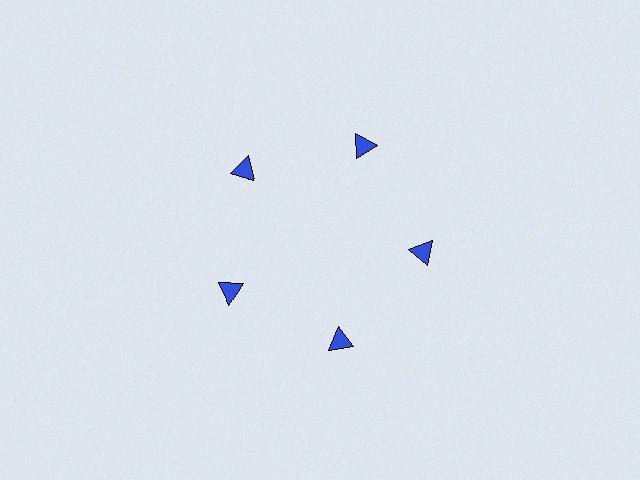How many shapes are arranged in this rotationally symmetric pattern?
There are 5 shapes, arranged in 5 groups of 1.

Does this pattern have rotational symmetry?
Yes, this pattern has 5-fold rotational symmetry. It looks the same after rotating 72 degrees around the center.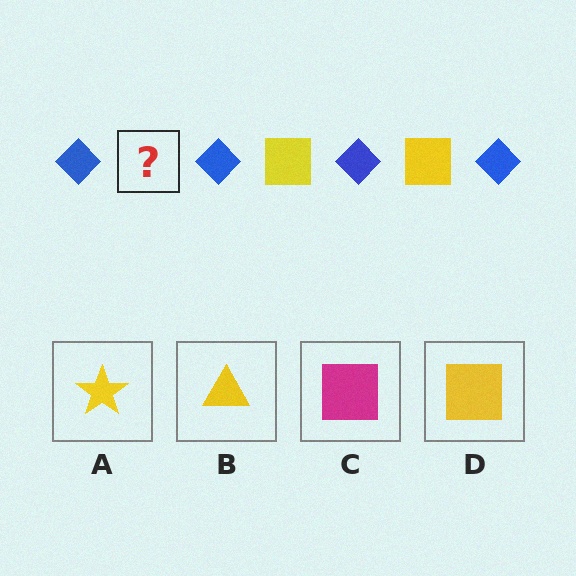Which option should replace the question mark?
Option D.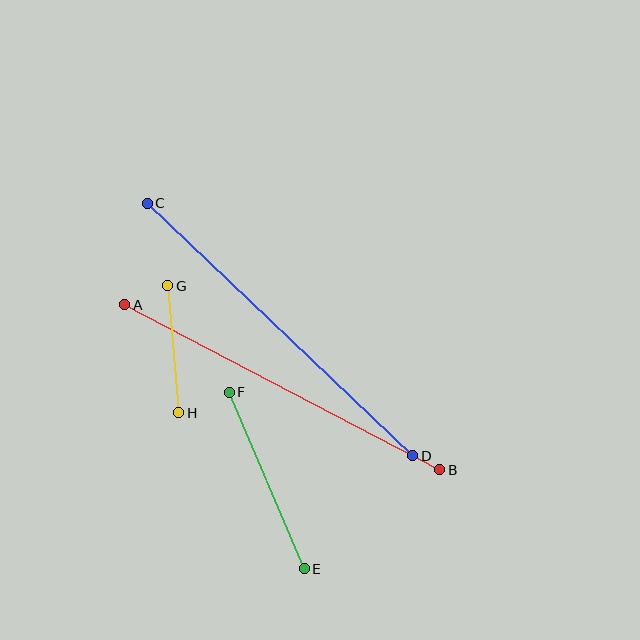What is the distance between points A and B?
The distance is approximately 356 pixels.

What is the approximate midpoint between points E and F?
The midpoint is at approximately (267, 481) pixels.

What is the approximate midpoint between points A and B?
The midpoint is at approximately (282, 387) pixels.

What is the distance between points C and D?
The distance is approximately 367 pixels.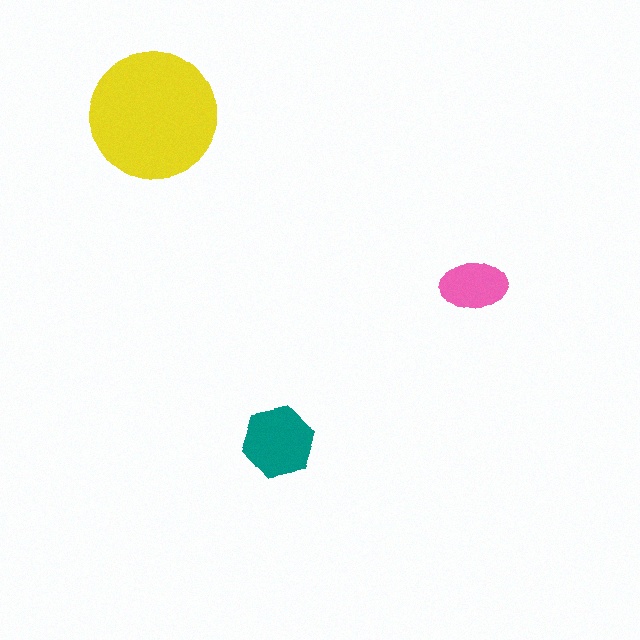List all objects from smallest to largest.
The pink ellipse, the teal hexagon, the yellow circle.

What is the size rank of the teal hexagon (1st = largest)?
2nd.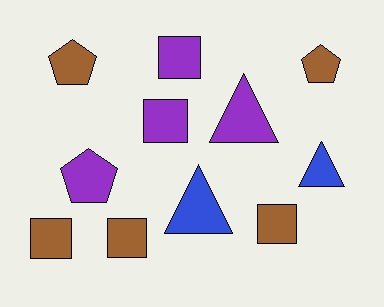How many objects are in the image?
There are 11 objects.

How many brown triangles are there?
There are no brown triangles.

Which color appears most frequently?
Brown, with 5 objects.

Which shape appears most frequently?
Square, with 5 objects.